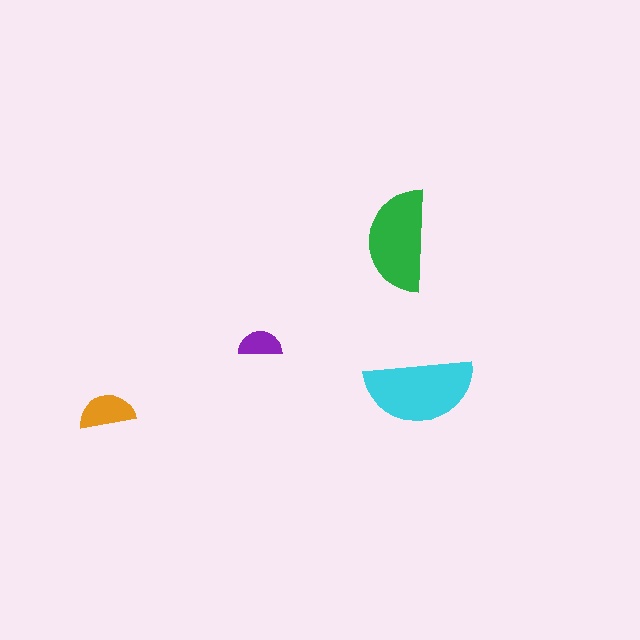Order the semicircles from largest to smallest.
the cyan one, the green one, the orange one, the purple one.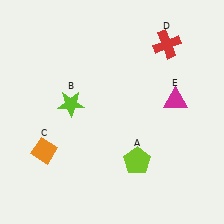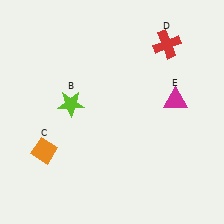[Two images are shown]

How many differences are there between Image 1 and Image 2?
There is 1 difference between the two images.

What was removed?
The lime pentagon (A) was removed in Image 2.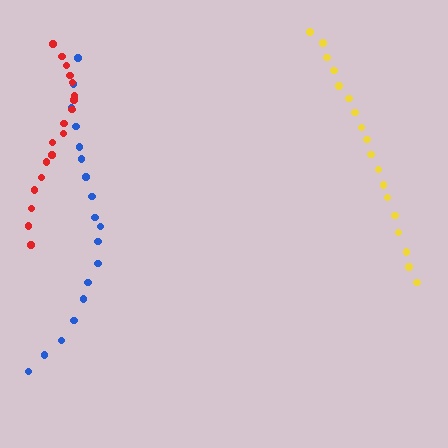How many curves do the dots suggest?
There are 3 distinct paths.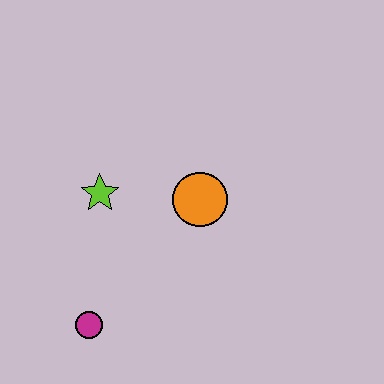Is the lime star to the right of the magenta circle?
Yes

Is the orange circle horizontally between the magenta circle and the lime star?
No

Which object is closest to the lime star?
The orange circle is closest to the lime star.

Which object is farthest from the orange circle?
The magenta circle is farthest from the orange circle.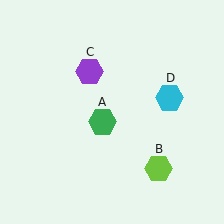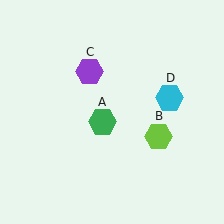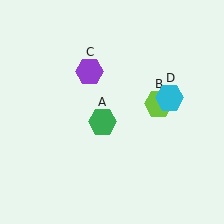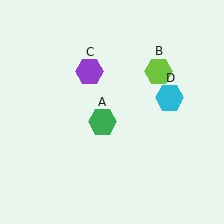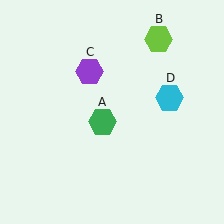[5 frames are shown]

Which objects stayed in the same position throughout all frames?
Green hexagon (object A) and purple hexagon (object C) and cyan hexagon (object D) remained stationary.